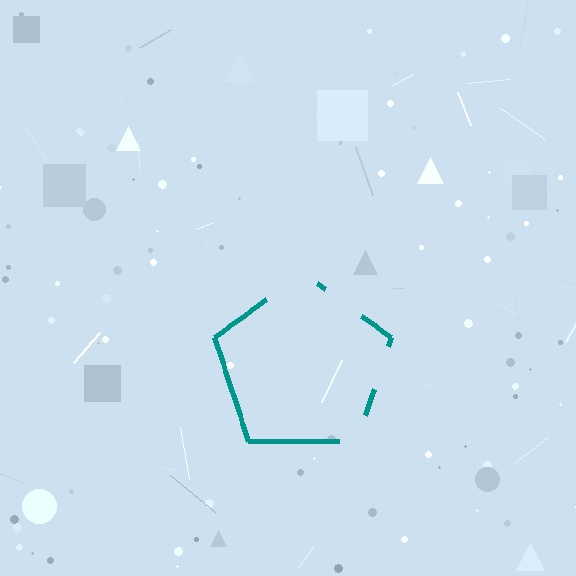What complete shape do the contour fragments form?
The contour fragments form a pentagon.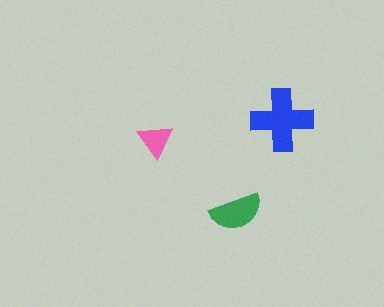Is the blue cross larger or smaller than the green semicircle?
Larger.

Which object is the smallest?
The pink triangle.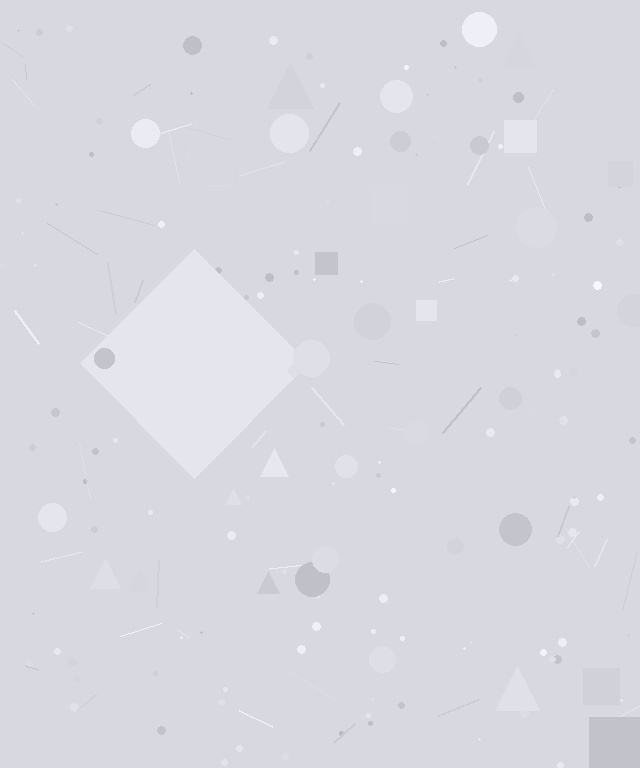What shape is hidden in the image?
A diamond is hidden in the image.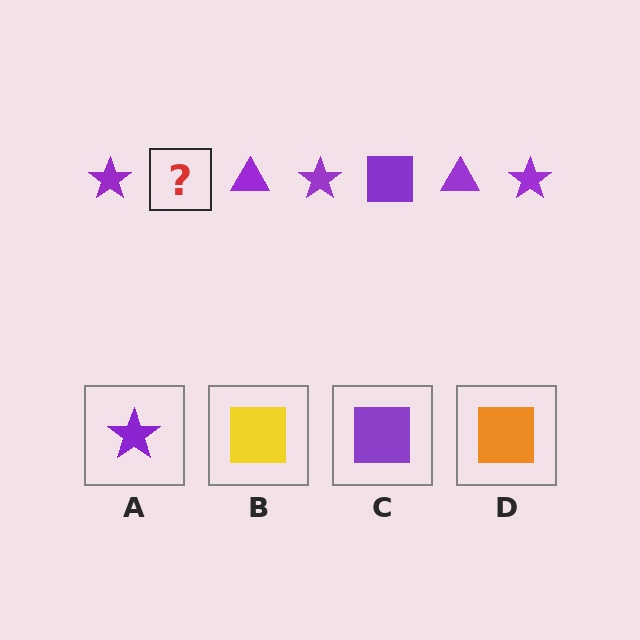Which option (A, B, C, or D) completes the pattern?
C.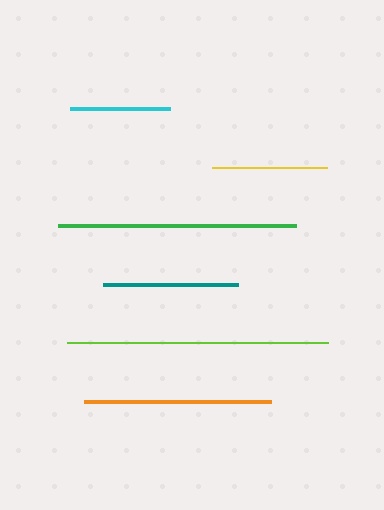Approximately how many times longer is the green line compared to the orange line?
The green line is approximately 1.3 times the length of the orange line.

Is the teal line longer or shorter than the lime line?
The lime line is longer than the teal line.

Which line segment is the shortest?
The cyan line is the shortest at approximately 100 pixels.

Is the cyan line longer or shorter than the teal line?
The teal line is longer than the cyan line.